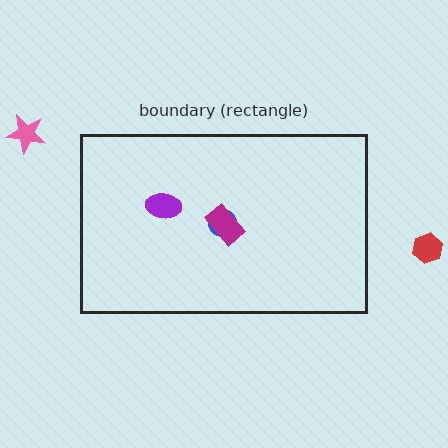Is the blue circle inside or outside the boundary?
Inside.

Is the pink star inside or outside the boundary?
Outside.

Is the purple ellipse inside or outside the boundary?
Inside.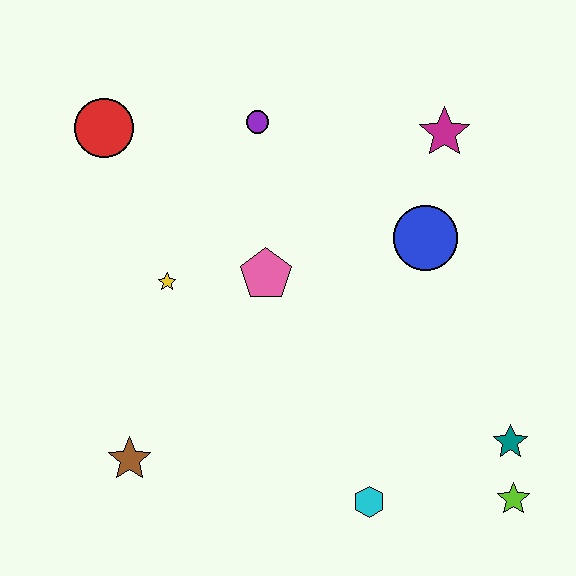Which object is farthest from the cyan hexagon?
The red circle is farthest from the cyan hexagon.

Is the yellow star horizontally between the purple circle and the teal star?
No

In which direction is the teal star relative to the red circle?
The teal star is to the right of the red circle.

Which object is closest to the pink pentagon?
The yellow star is closest to the pink pentagon.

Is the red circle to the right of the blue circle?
No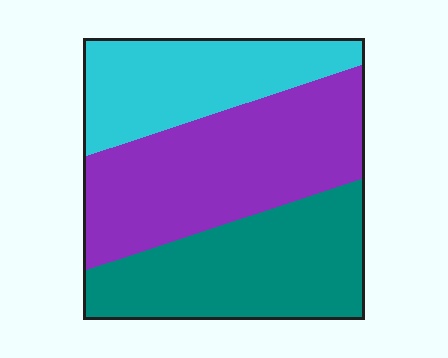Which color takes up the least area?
Cyan, at roughly 25%.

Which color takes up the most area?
Purple, at roughly 40%.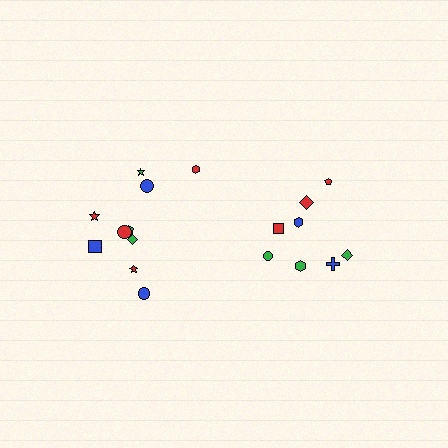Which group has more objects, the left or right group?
The left group.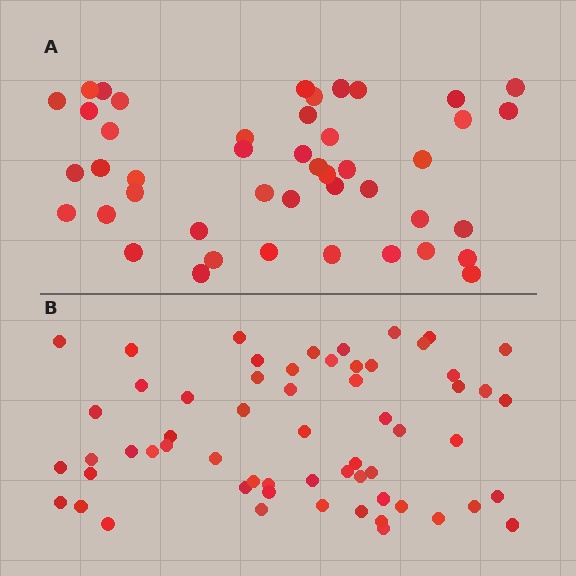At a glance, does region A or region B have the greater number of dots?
Region B (the bottom region) has more dots.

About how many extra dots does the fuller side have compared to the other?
Region B has approximately 15 more dots than region A.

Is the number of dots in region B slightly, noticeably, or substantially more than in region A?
Region B has noticeably more, but not dramatically so. The ratio is roughly 1.3 to 1.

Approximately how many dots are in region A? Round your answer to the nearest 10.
About 40 dots. (The exact count is 45, which rounds to 40.)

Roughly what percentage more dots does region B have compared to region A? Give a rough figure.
About 35% more.